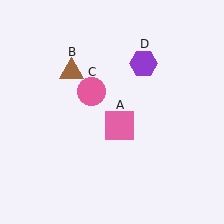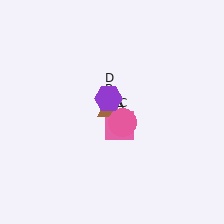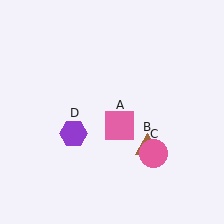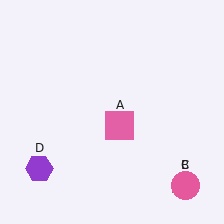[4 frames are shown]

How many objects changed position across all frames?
3 objects changed position: brown triangle (object B), pink circle (object C), purple hexagon (object D).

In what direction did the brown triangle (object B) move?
The brown triangle (object B) moved down and to the right.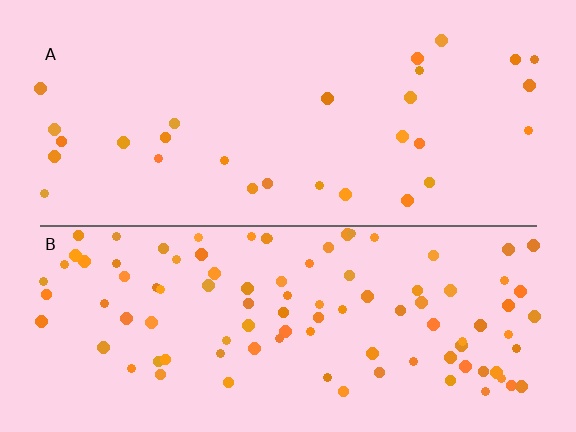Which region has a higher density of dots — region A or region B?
B (the bottom).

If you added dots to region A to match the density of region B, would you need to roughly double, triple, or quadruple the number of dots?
Approximately triple.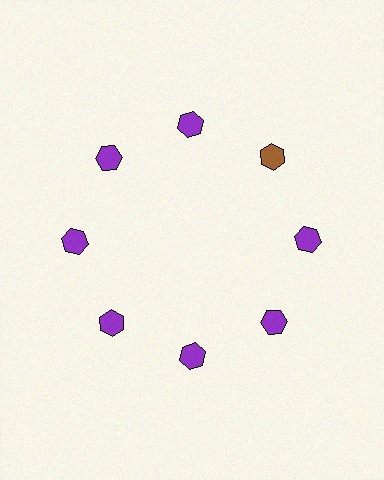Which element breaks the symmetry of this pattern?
The brown hexagon at roughly the 2 o'clock position breaks the symmetry. All other shapes are purple hexagons.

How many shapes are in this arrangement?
There are 8 shapes arranged in a ring pattern.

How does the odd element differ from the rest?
It has a different color: brown instead of purple.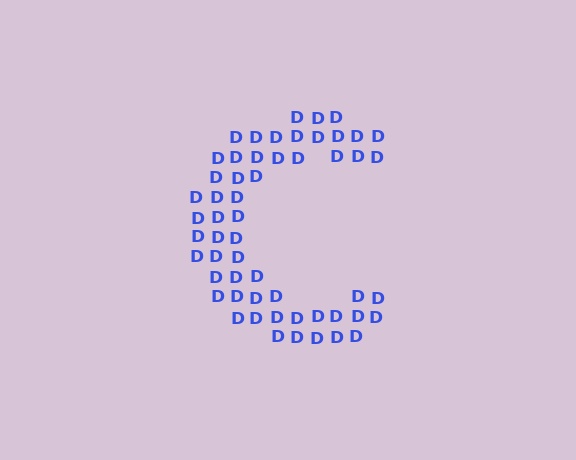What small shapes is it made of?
It is made of small letter D's.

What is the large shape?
The large shape is the letter C.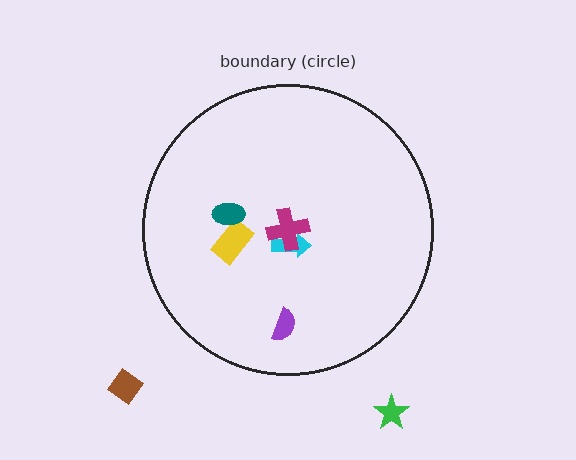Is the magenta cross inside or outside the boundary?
Inside.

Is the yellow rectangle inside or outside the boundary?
Inside.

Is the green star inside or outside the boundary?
Outside.